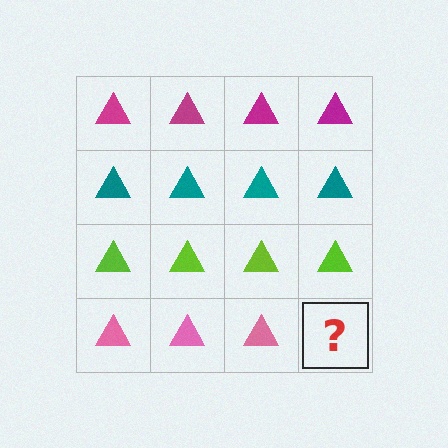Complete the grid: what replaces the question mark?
The question mark should be replaced with a pink triangle.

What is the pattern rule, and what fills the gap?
The rule is that each row has a consistent color. The gap should be filled with a pink triangle.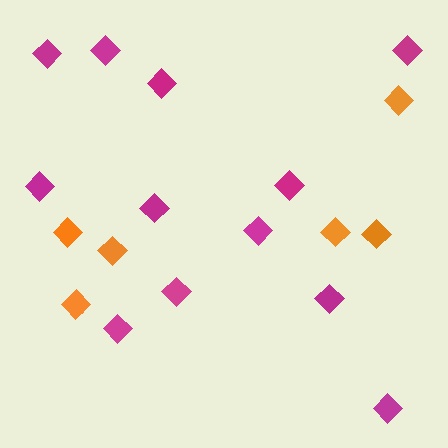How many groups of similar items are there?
There are 2 groups: one group of orange diamonds (6) and one group of magenta diamonds (12).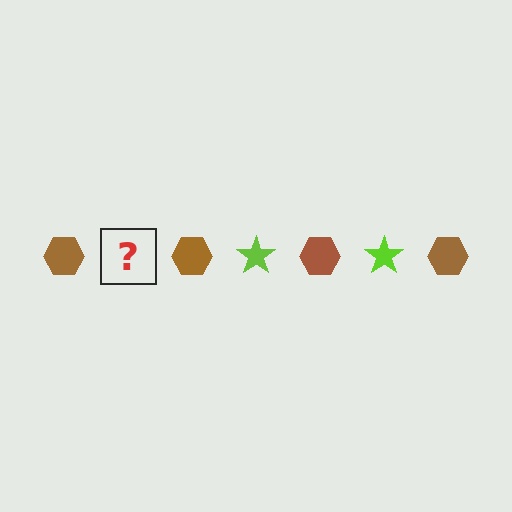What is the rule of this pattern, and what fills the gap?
The rule is that the pattern alternates between brown hexagon and lime star. The gap should be filled with a lime star.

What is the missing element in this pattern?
The missing element is a lime star.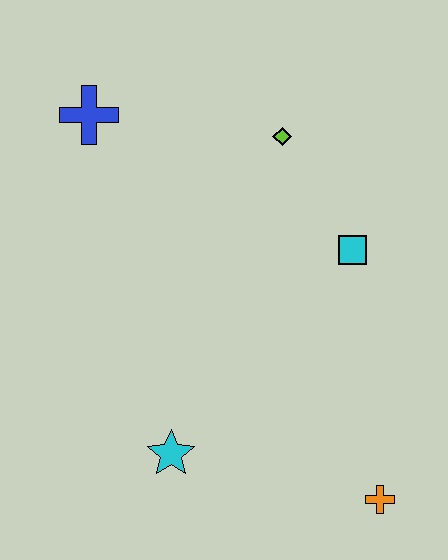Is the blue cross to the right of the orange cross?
No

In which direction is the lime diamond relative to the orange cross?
The lime diamond is above the orange cross.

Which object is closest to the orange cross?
The cyan star is closest to the orange cross.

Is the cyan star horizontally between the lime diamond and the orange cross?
No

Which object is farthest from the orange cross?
The blue cross is farthest from the orange cross.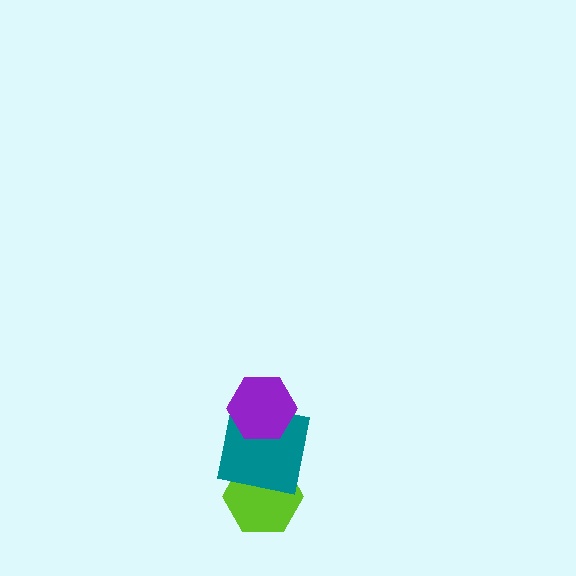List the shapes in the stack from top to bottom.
From top to bottom: the purple hexagon, the teal square, the lime hexagon.